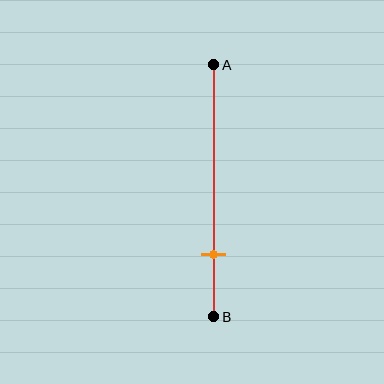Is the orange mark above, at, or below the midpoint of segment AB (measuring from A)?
The orange mark is below the midpoint of segment AB.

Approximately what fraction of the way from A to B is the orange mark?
The orange mark is approximately 75% of the way from A to B.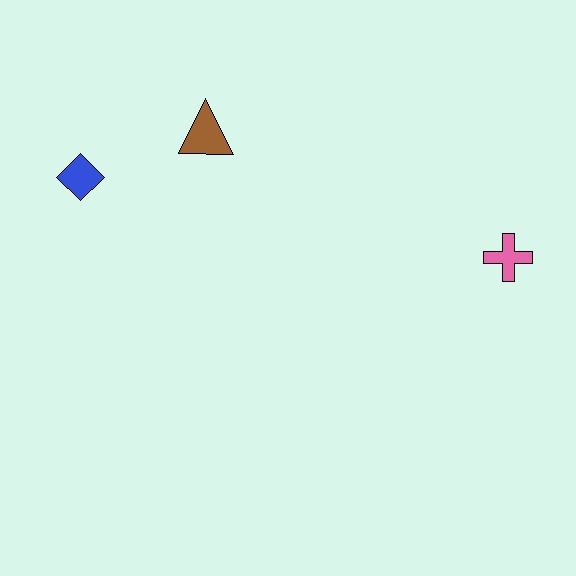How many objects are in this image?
There are 3 objects.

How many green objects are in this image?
There are no green objects.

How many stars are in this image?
There are no stars.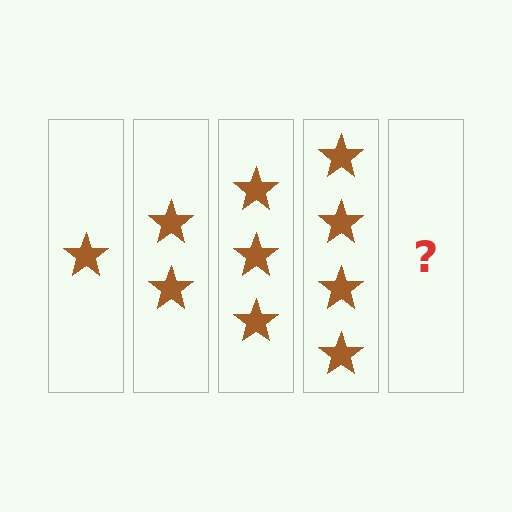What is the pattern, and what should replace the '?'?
The pattern is that each step adds one more star. The '?' should be 5 stars.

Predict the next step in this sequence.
The next step is 5 stars.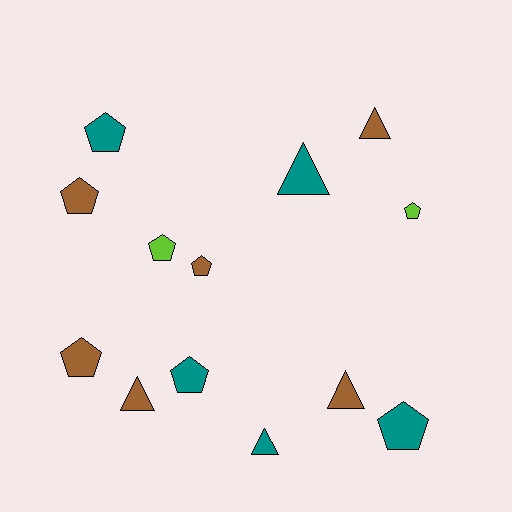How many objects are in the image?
There are 13 objects.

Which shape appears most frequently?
Pentagon, with 8 objects.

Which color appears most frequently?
Brown, with 6 objects.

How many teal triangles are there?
There are 2 teal triangles.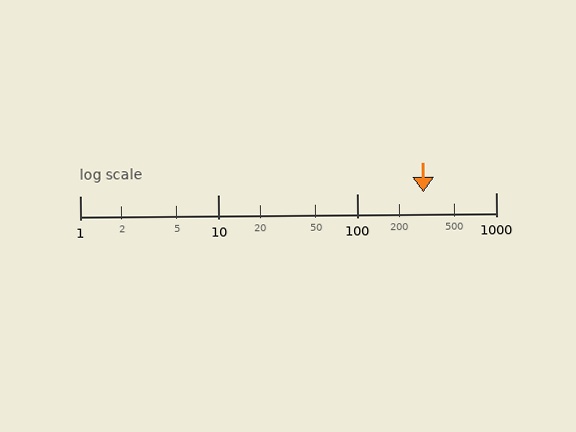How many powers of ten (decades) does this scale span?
The scale spans 3 decades, from 1 to 1000.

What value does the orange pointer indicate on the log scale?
The pointer indicates approximately 300.